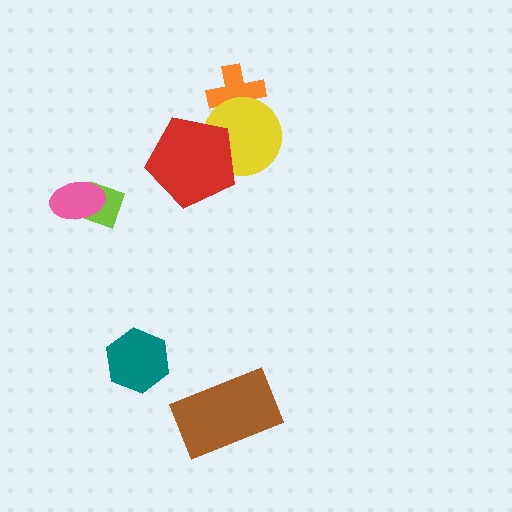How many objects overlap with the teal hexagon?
0 objects overlap with the teal hexagon.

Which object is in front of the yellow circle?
The red pentagon is in front of the yellow circle.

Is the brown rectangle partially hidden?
No, no other shape covers it.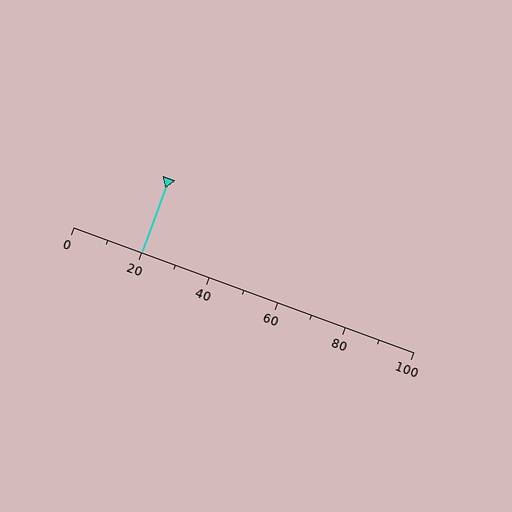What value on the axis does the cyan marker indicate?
The marker indicates approximately 20.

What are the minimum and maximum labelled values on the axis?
The axis runs from 0 to 100.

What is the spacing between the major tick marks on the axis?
The major ticks are spaced 20 apart.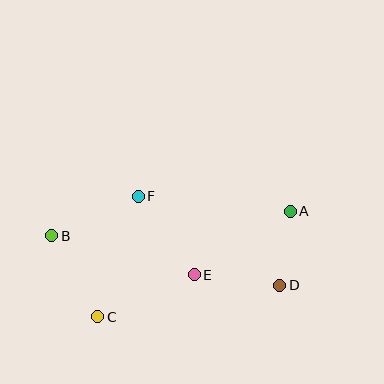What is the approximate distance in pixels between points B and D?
The distance between B and D is approximately 234 pixels.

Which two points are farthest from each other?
Points A and B are farthest from each other.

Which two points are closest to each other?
Points A and D are closest to each other.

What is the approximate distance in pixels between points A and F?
The distance between A and F is approximately 153 pixels.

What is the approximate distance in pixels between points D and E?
The distance between D and E is approximately 86 pixels.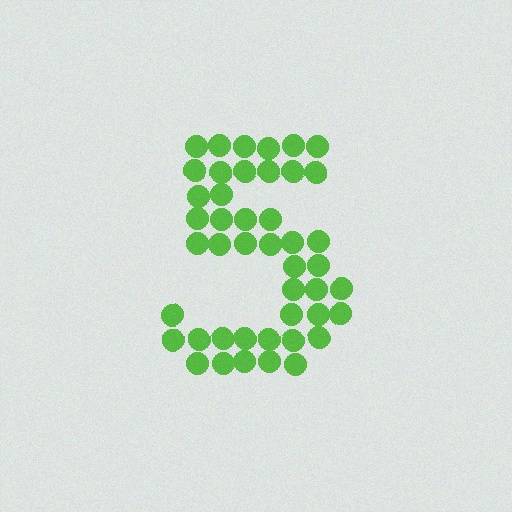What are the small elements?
The small elements are circles.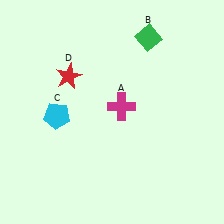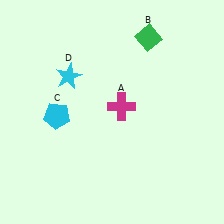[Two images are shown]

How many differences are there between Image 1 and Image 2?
There is 1 difference between the two images.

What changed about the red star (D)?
In Image 1, D is red. In Image 2, it changed to cyan.